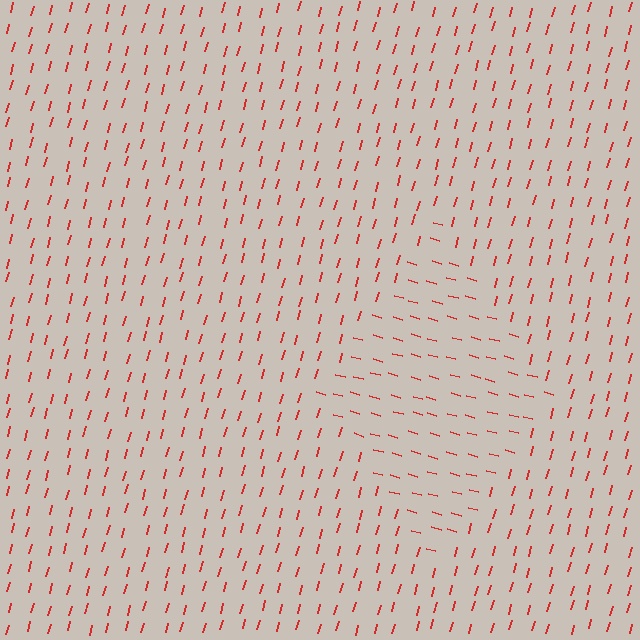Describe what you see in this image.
The image is filled with small red line segments. A diamond region in the image has lines oriented differently from the surrounding lines, creating a visible texture boundary.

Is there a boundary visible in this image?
Yes, there is a texture boundary formed by a change in line orientation.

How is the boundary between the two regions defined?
The boundary is defined purely by a change in line orientation (approximately 89 degrees difference). All lines are the same color and thickness.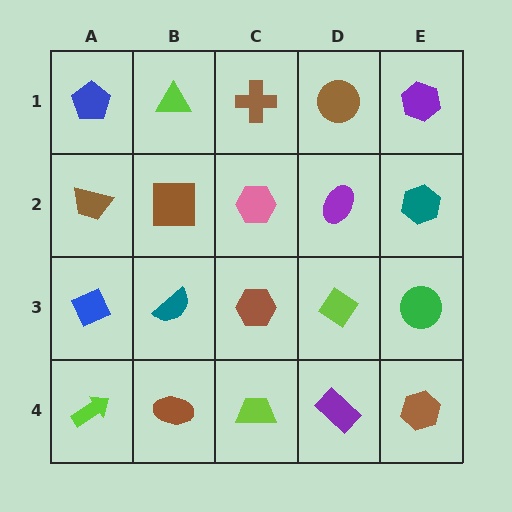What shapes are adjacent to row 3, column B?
A brown square (row 2, column B), a brown ellipse (row 4, column B), a blue diamond (row 3, column A), a brown hexagon (row 3, column C).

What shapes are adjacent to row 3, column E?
A teal hexagon (row 2, column E), a brown hexagon (row 4, column E), a lime diamond (row 3, column D).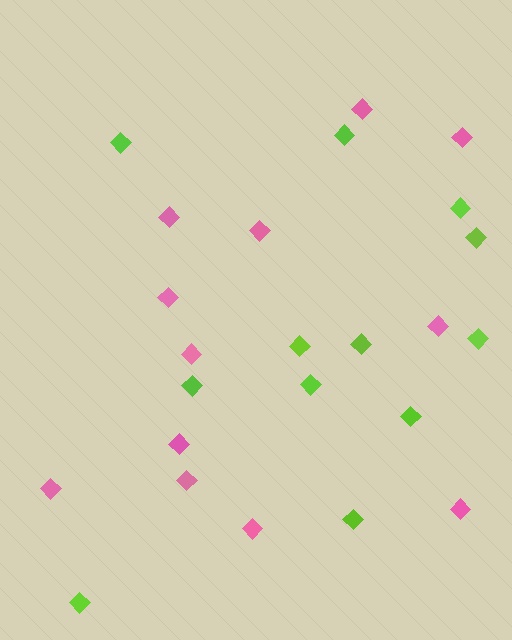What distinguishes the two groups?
There are 2 groups: one group of pink diamonds (12) and one group of lime diamonds (12).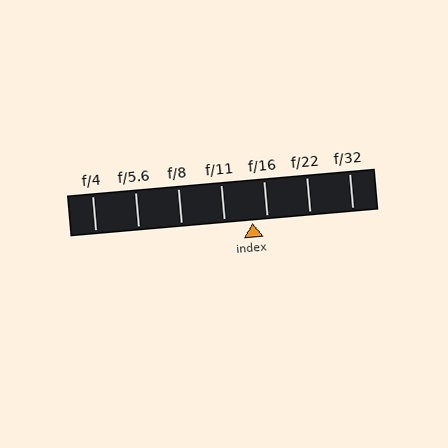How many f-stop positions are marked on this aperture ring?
There are 7 f-stop positions marked.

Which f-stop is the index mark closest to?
The index mark is closest to f/16.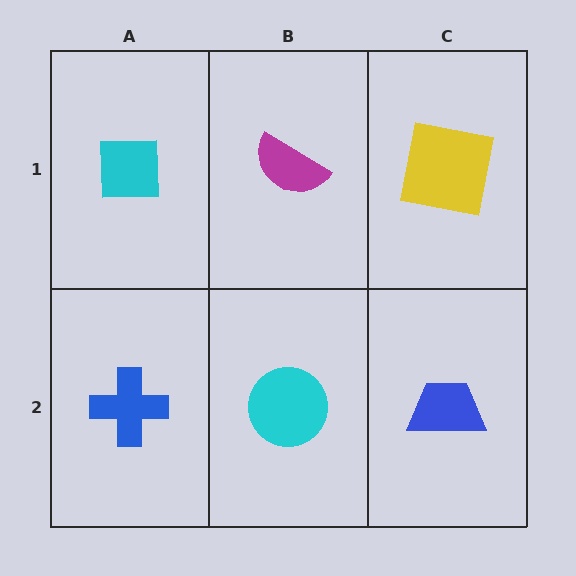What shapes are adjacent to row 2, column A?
A cyan square (row 1, column A), a cyan circle (row 2, column B).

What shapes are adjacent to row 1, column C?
A blue trapezoid (row 2, column C), a magenta semicircle (row 1, column B).